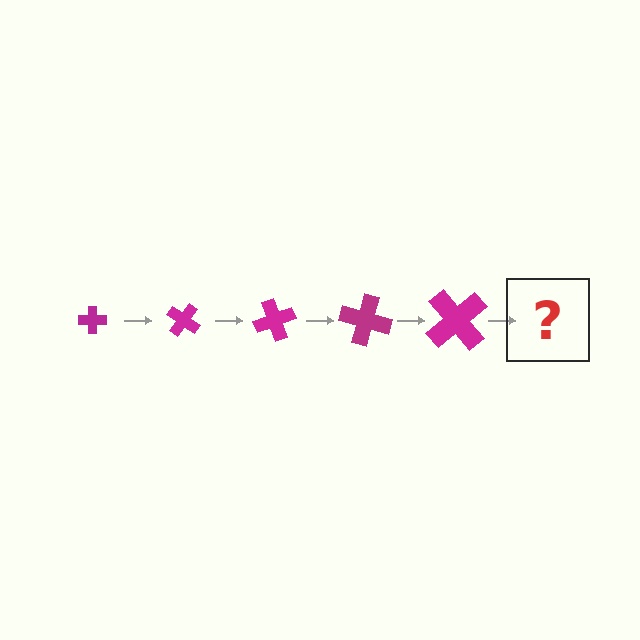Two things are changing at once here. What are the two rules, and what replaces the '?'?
The two rules are that the cross grows larger each step and it rotates 35 degrees each step. The '?' should be a cross, larger than the previous one and rotated 175 degrees from the start.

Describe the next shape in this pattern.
It should be a cross, larger than the previous one and rotated 175 degrees from the start.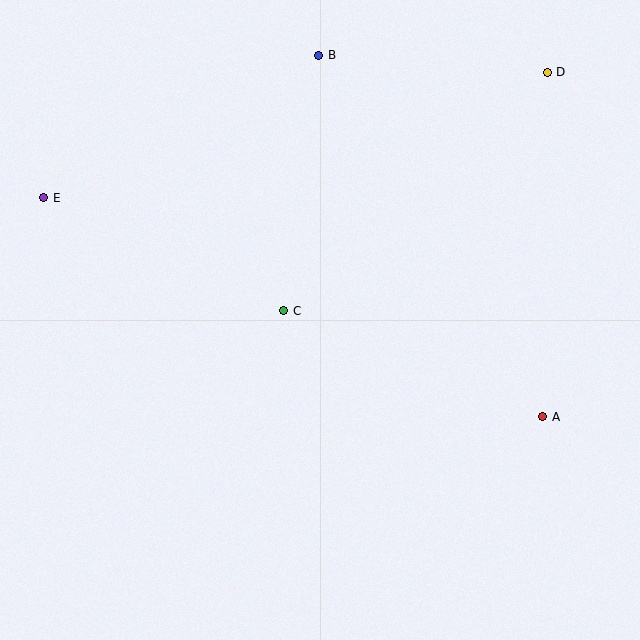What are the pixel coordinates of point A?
Point A is at (543, 417).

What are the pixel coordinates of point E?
Point E is at (44, 198).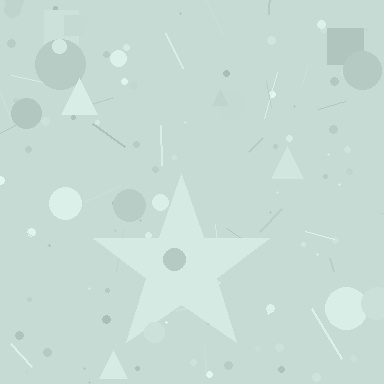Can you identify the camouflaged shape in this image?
The camouflaged shape is a star.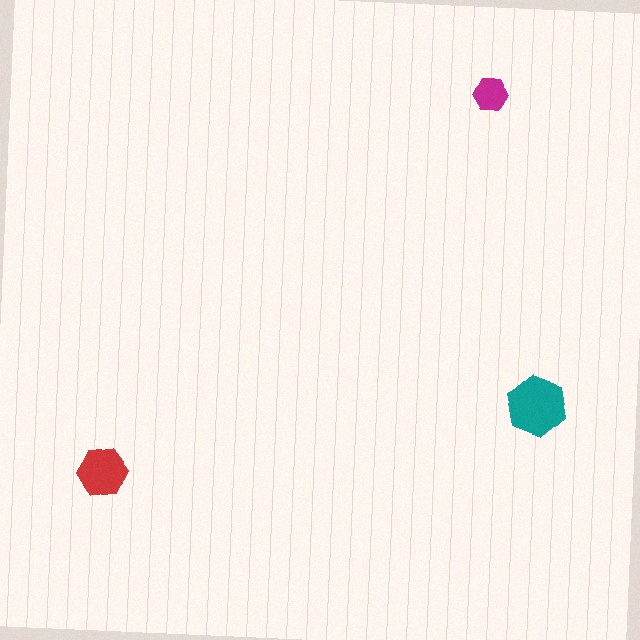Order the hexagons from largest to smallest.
the teal one, the red one, the magenta one.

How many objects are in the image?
There are 3 objects in the image.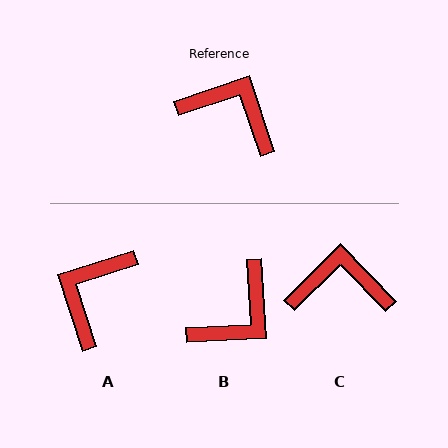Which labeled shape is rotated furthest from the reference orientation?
B, about 106 degrees away.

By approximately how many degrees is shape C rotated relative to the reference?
Approximately 26 degrees counter-clockwise.